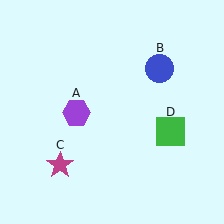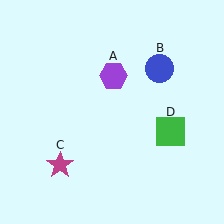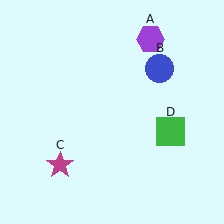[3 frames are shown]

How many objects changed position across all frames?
1 object changed position: purple hexagon (object A).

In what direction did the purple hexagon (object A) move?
The purple hexagon (object A) moved up and to the right.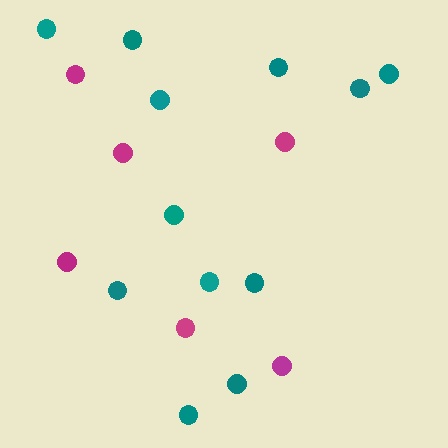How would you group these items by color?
There are 2 groups: one group of magenta circles (6) and one group of teal circles (12).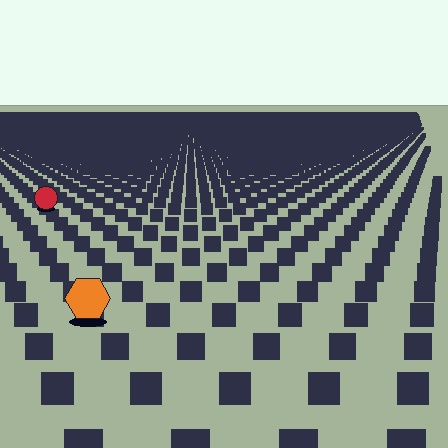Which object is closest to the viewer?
The orange hexagon is closest. The texture marks near it are larger and more spread out.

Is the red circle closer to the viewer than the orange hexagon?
No. The orange hexagon is closer — you can tell from the texture gradient: the ground texture is coarser near it.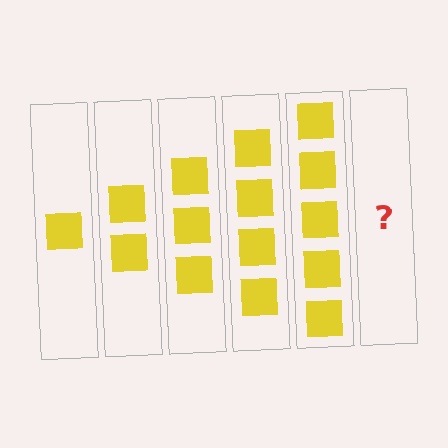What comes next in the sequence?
The next element should be 6 squares.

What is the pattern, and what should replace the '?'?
The pattern is that each step adds one more square. The '?' should be 6 squares.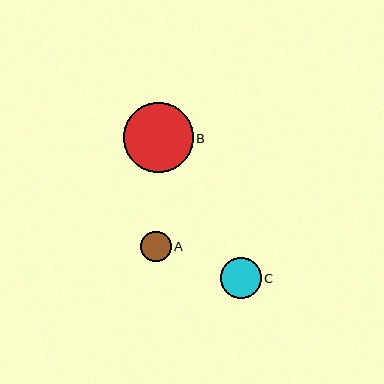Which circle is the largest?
Circle B is the largest with a size of approximately 70 pixels.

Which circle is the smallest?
Circle A is the smallest with a size of approximately 31 pixels.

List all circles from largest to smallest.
From largest to smallest: B, C, A.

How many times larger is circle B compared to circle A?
Circle B is approximately 2.3 times the size of circle A.